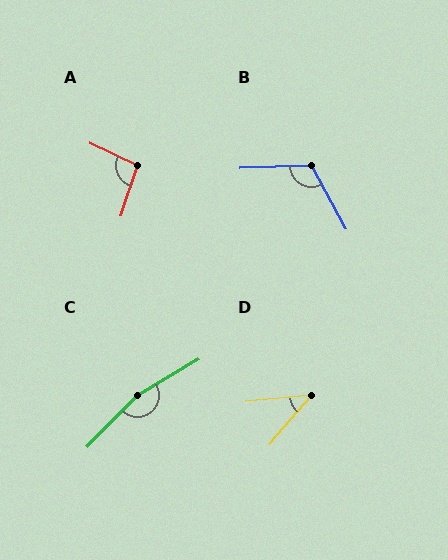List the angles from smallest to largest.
D (44°), A (97°), B (117°), C (165°).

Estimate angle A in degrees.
Approximately 97 degrees.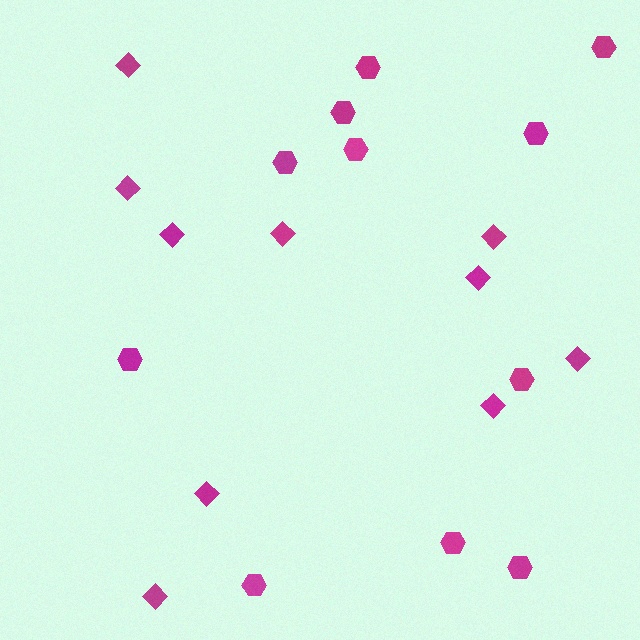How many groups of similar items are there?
There are 2 groups: one group of diamonds (10) and one group of hexagons (11).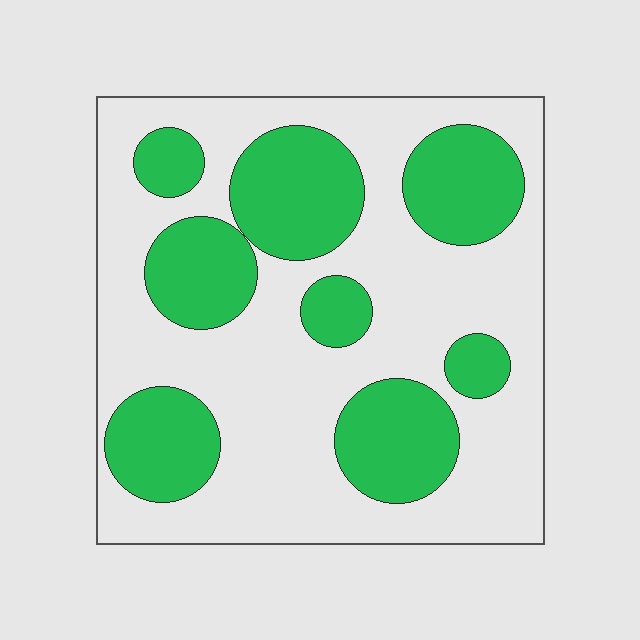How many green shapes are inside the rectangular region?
8.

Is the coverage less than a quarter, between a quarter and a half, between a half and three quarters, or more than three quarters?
Between a quarter and a half.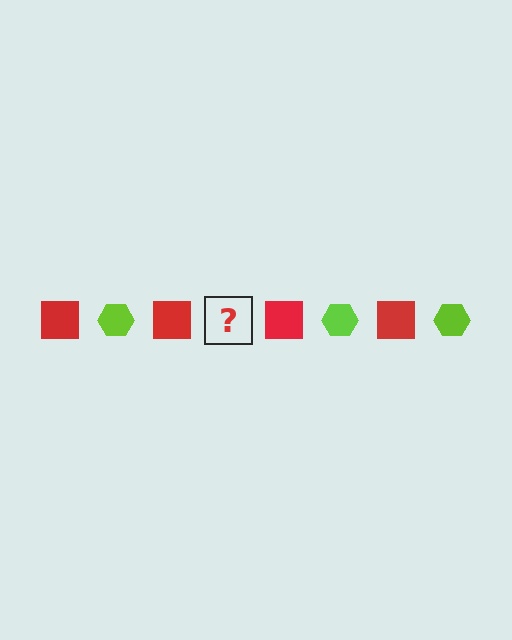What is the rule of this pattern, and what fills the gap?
The rule is that the pattern alternates between red square and lime hexagon. The gap should be filled with a lime hexagon.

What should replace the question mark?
The question mark should be replaced with a lime hexagon.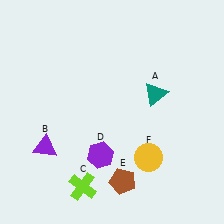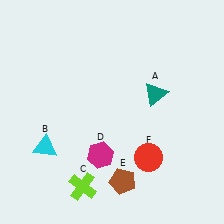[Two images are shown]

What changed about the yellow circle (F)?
In Image 1, F is yellow. In Image 2, it changed to red.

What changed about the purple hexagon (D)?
In Image 1, D is purple. In Image 2, it changed to magenta.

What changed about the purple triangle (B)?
In Image 1, B is purple. In Image 2, it changed to cyan.